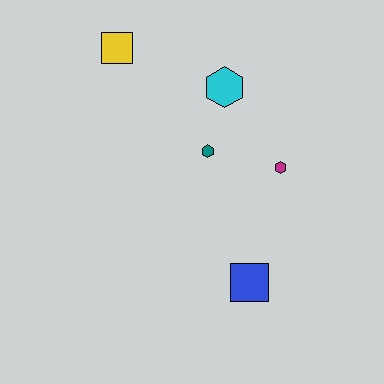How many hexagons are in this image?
There are 3 hexagons.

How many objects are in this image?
There are 5 objects.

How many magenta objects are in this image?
There is 1 magenta object.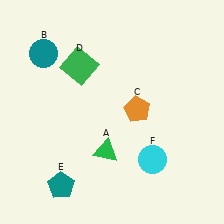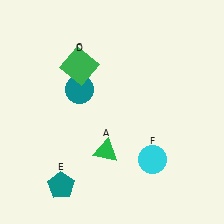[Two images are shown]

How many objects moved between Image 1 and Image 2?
2 objects moved between the two images.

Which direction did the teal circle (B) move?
The teal circle (B) moved down.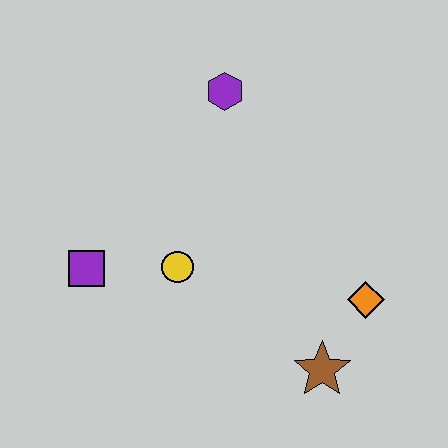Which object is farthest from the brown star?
The purple hexagon is farthest from the brown star.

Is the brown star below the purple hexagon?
Yes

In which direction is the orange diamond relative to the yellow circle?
The orange diamond is to the right of the yellow circle.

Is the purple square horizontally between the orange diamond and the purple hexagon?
No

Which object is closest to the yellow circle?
The purple square is closest to the yellow circle.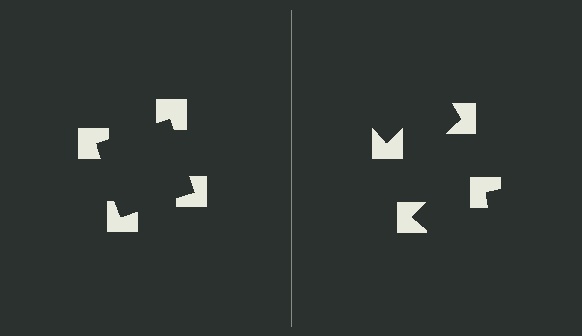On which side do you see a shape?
An illusory square appears on the left side. On the right side the wedge cuts are rotated, so no coherent shape forms.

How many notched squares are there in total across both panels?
8 — 4 on each side.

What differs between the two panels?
The notched squares are positioned identically on both sides; only the wedge orientations differ. On the left they align to a square; on the right they are misaligned.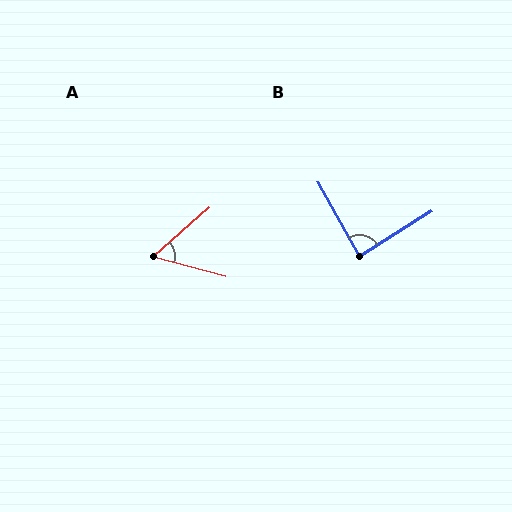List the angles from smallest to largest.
A (56°), B (87°).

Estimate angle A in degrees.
Approximately 56 degrees.